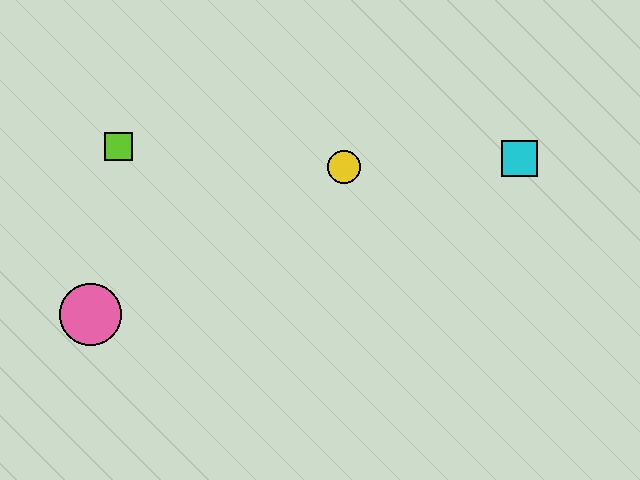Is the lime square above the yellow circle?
Yes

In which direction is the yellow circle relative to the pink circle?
The yellow circle is to the right of the pink circle.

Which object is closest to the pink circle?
The lime square is closest to the pink circle.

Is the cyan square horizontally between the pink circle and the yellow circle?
No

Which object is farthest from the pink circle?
The cyan square is farthest from the pink circle.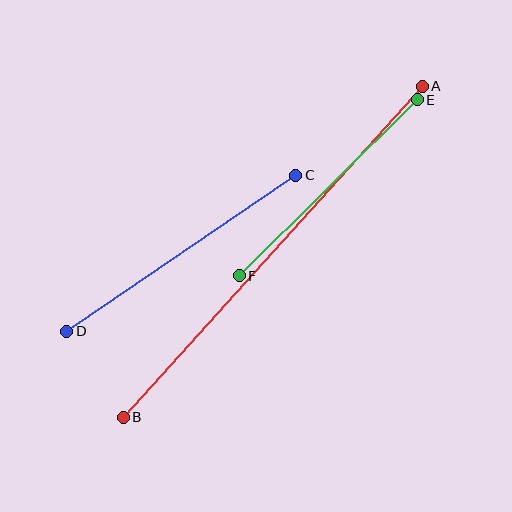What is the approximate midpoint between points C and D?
The midpoint is at approximately (181, 253) pixels.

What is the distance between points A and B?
The distance is approximately 446 pixels.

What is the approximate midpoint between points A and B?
The midpoint is at approximately (273, 252) pixels.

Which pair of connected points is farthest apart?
Points A and B are farthest apart.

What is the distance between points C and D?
The distance is approximately 277 pixels.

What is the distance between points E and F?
The distance is approximately 251 pixels.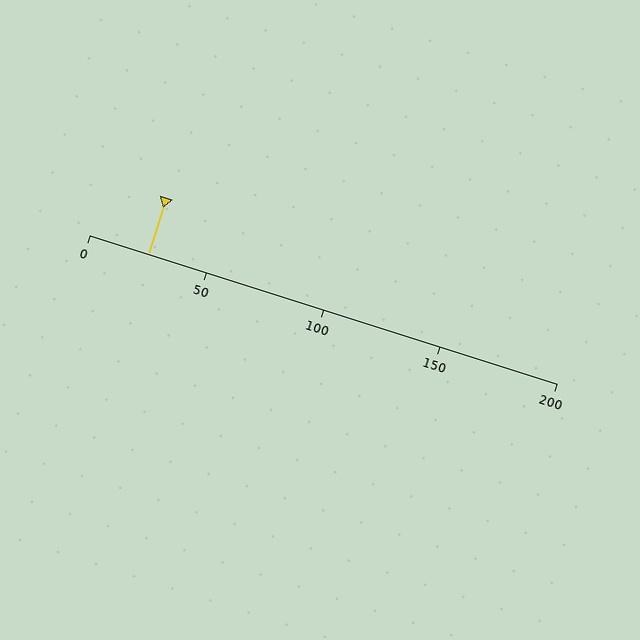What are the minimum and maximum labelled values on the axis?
The axis runs from 0 to 200.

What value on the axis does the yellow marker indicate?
The marker indicates approximately 25.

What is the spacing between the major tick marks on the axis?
The major ticks are spaced 50 apart.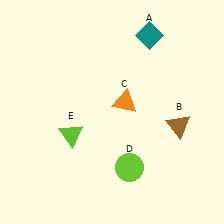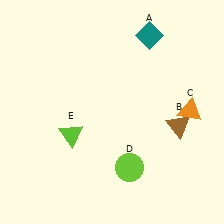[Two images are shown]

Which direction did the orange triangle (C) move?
The orange triangle (C) moved right.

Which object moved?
The orange triangle (C) moved right.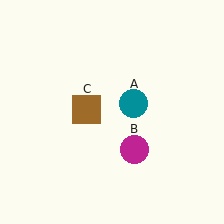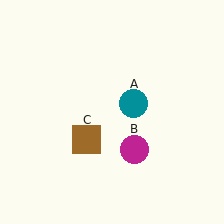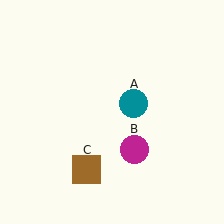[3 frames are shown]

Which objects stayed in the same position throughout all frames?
Teal circle (object A) and magenta circle (object B) remained stationary.